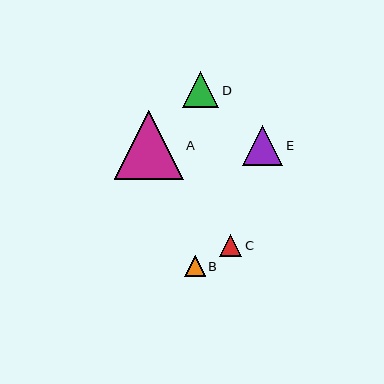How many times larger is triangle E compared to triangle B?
Triangle E is approximately 2.0 times the size of triangle B.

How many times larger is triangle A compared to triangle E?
Triangle A is approximately 1.7 times the size of triangle E.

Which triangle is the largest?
Triangle A is the largest with a size of approximately 69 pixels.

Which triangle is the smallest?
Triangle B is the smallest with a size of approximately 20 pixels.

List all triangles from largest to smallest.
From largest to smallest: A, E, D, C, B.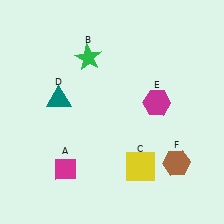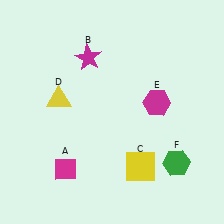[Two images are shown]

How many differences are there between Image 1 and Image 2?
There are 3 differences between the two images.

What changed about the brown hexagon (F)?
In Image 1, F is brown. In Image 2, it changed to green.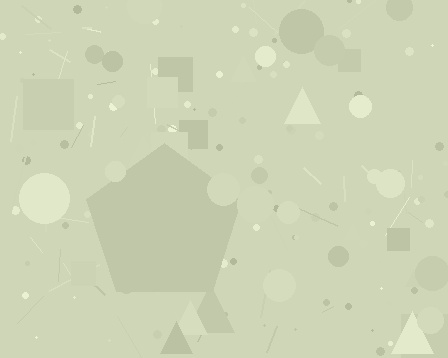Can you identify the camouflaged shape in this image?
The camouflaged shape is a pentagon.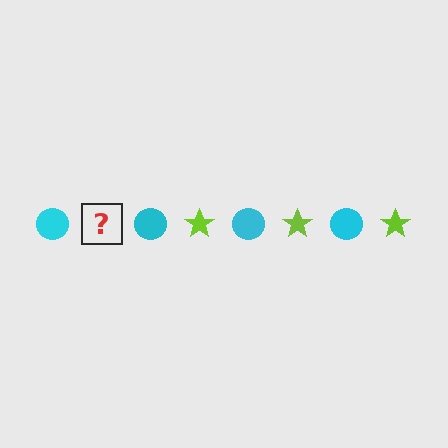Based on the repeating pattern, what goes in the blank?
The blank should be a lime star.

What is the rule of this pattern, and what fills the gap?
The rule is that the pattern alternates between cyan circle and lime star. The gap should be filled with a lime star.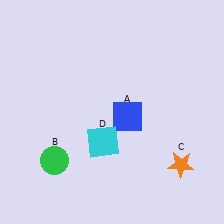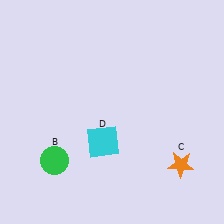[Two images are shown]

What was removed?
The blue square (A) was removed in Image 2.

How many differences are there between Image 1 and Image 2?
There is 1 difference between the two images.